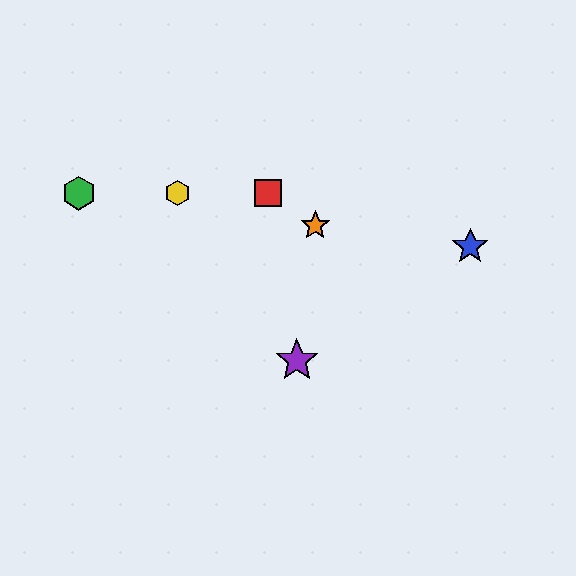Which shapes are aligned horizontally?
The red square, the green hexagon, the yellow hexagon are aligned horizontally.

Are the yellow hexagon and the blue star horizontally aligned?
No, the yellow hexagon is at y≈193 and the blue star is at y≈247.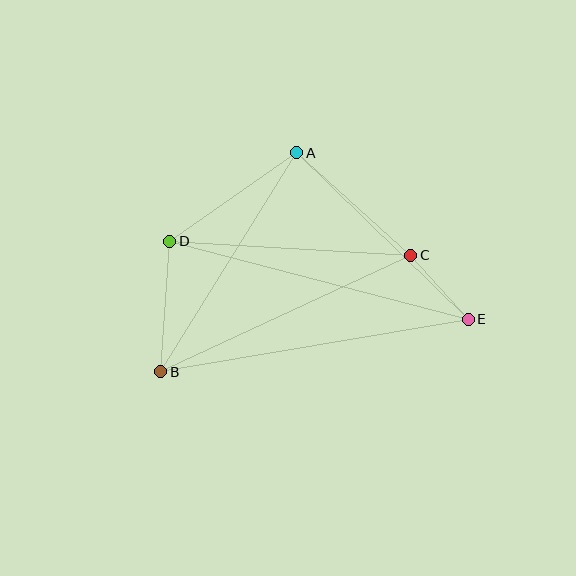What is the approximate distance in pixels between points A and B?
The distance between A and B is approximately 258 pixels.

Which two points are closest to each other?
Points C and E are closest to each other.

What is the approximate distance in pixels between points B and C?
The distance between B and C is approximately 275 pixels.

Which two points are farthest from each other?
Points B and E are farthest from each other.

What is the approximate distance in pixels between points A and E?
The distance between A and E is approximately 239 pixels.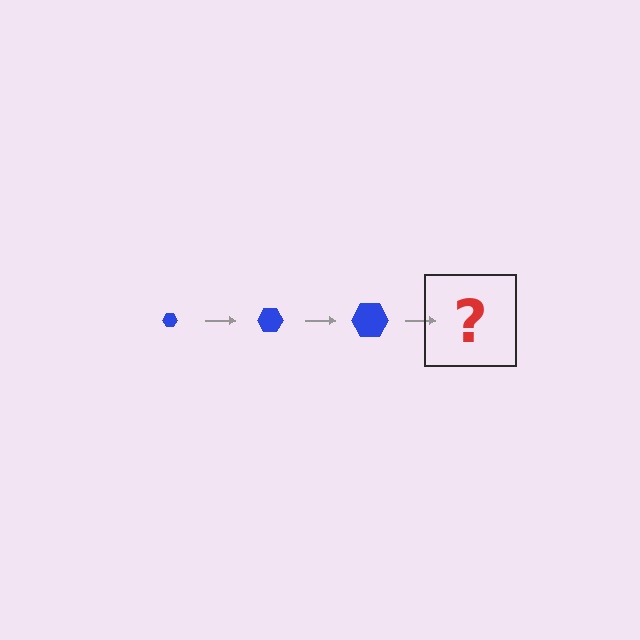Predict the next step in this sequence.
The next step is a blue hexagon, larger than the previous one.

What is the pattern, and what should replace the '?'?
The pattern is that the hexagon gets progressively larger each step. The '?' should be a blue hexagon, larger than the previous one.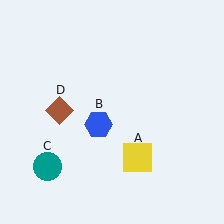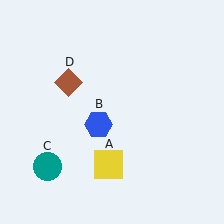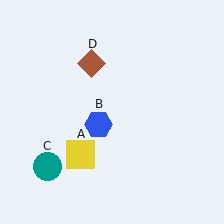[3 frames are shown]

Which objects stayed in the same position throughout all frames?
Blue hexagon (object B) and teal circle (object C) remained stationary.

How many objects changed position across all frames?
2 objects changed position: yellow square (object A), brown diamond (object D).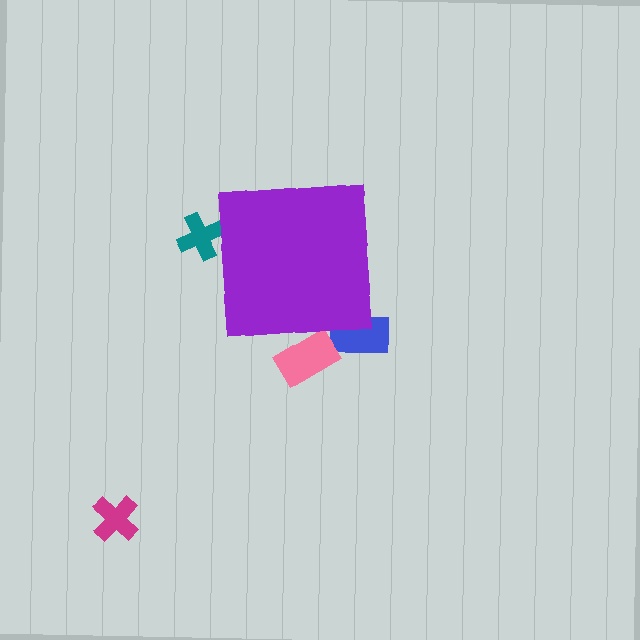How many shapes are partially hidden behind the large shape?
3 shapes are partially hidden.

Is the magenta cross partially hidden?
No, the magenta cross is fully visible.